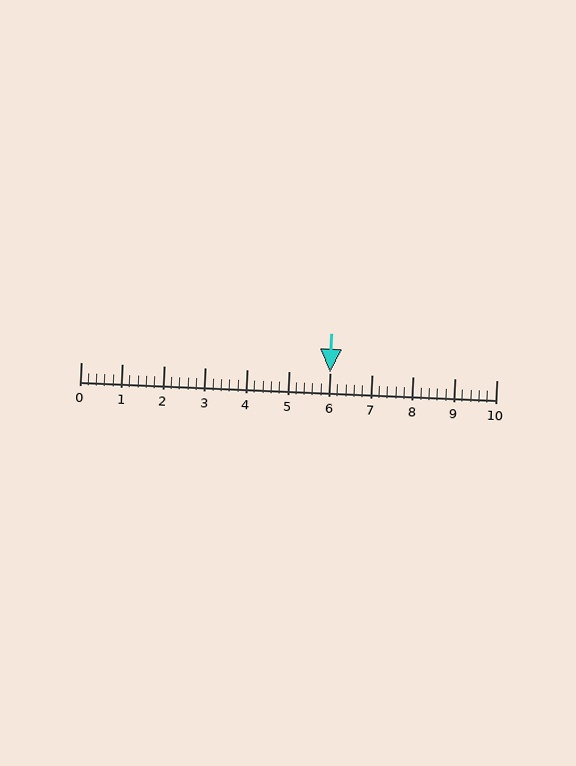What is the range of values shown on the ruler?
The ruler shows values from 0 to 10.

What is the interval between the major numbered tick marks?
The major tick marks are spaced 1 units apart.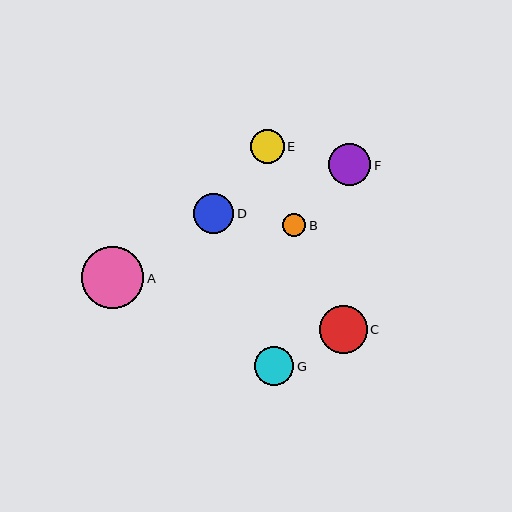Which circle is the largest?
Circle A is the largest with a size of approximately 62 pixels.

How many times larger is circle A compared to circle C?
Circle A is approximately 1.3 times the size of circle C.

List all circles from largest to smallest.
From largest to smallest: A, C, F, D, G, E, B.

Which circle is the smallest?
Circle B is the smallest with a size of approximately 23 pixels.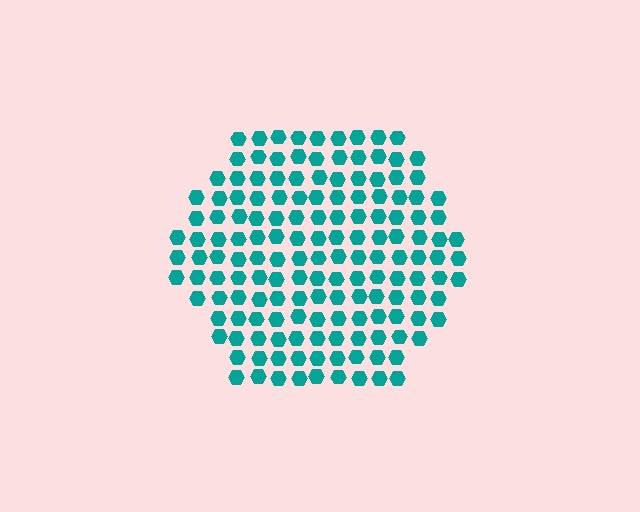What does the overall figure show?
The overall figure shows a hexagon.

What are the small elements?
The small elements are hexagons.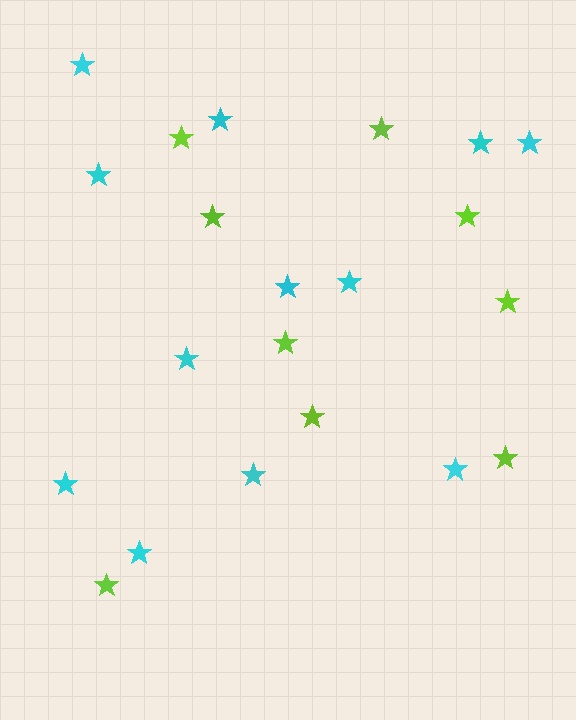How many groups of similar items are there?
There are 2 groups: one group of cyan stars (12) and one group of lime stars (9).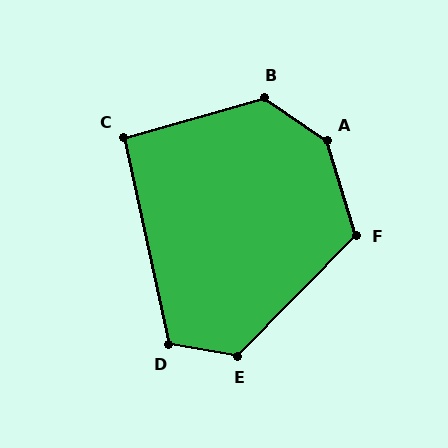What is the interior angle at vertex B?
Approximately 130 degrees (obtuse).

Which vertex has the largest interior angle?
A, at approximately 141 degrees.